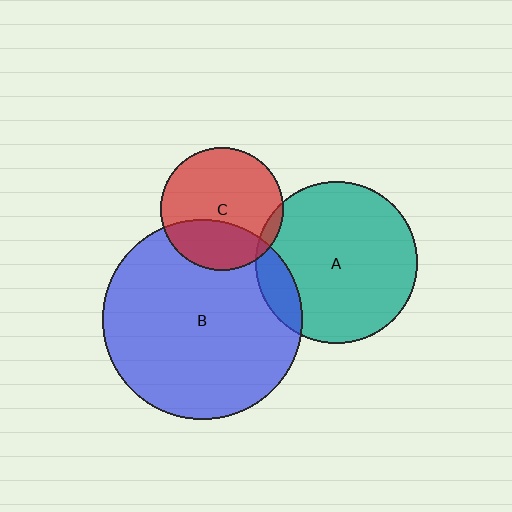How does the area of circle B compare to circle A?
Approximately 1.5 times.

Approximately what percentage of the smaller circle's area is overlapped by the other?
Approximately 5%.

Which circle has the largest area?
Circle B (blue).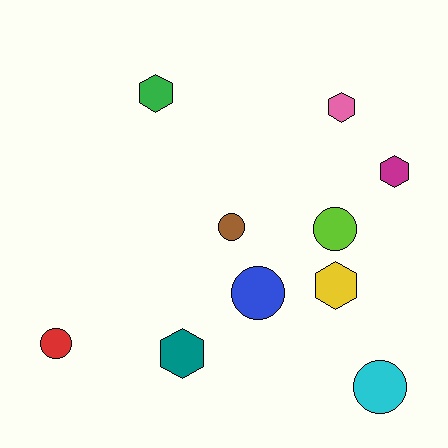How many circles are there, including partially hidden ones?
There are 5 circles.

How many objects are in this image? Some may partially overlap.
There are 10 objects.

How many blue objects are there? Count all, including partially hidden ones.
There is 1 blue object.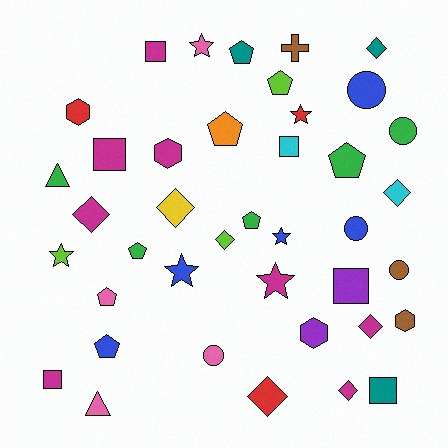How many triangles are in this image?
There are 2 triangles.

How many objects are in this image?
There are 40 objects.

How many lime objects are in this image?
There are 3 lime objects.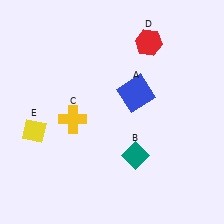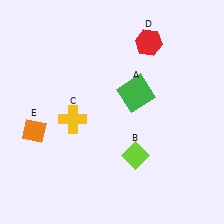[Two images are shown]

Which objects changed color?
A changed from blue to green. B changed from teal to lime. E changed from yellow to orange.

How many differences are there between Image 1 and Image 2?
There are 3 differences between the two images.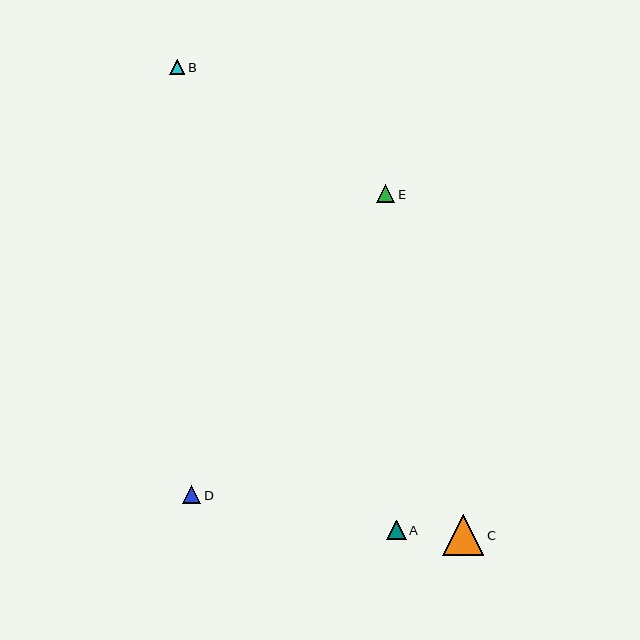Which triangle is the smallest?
Triangle B is the smallest with a size of approximately 15 pixels.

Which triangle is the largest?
Triangle C is the largest with a size of approximately 41 pixels.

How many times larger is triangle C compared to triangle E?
Triangle C is approximately 2.3 times the size of triangle E.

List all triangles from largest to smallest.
From largest to smallest: C, A, D, E, B.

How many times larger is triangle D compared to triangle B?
Triangle D is approximately 1.2 times the size of triangle B.